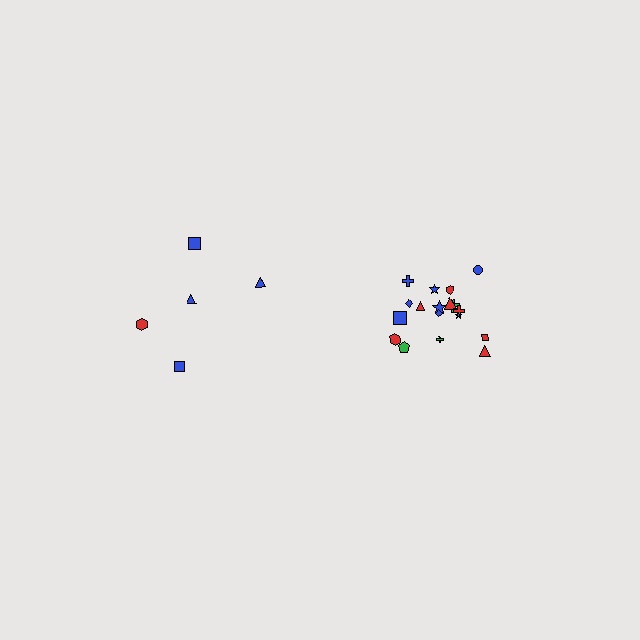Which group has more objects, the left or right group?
The right group.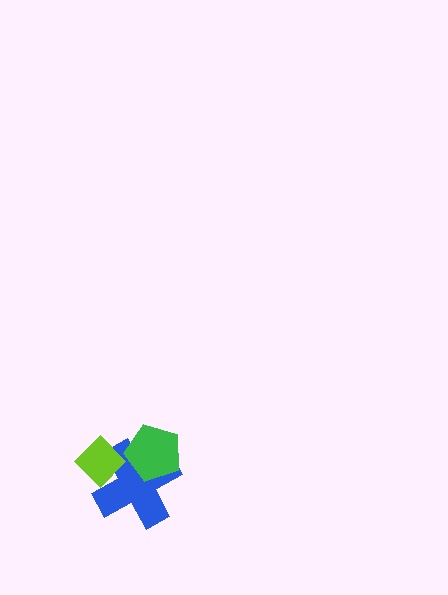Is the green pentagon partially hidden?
No, no other shape covers it.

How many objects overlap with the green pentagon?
1 object overlaps with the green pentagon.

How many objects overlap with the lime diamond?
1 object overlaps with the lime diamond.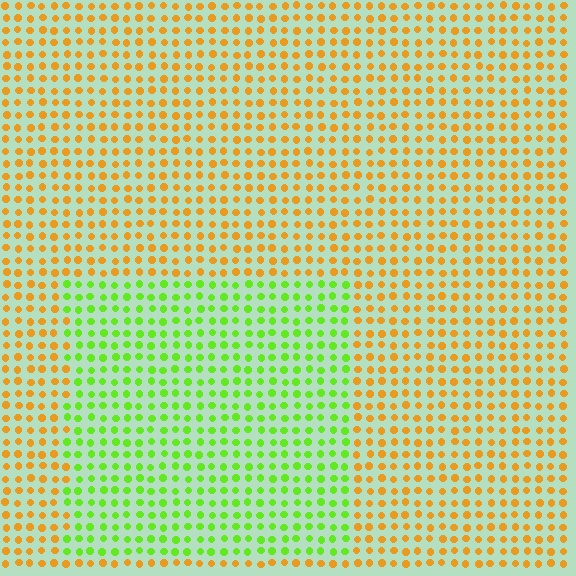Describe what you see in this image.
The image is filled with small orange elements in a uniform arrangement. A rectangle-shaped region is visible where the elements are tinted to a slightly different hue, forming a subtle color boundary.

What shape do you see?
I see a rectangle.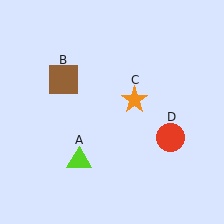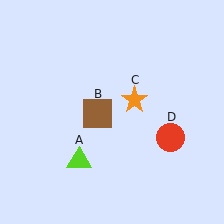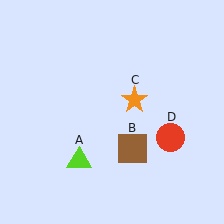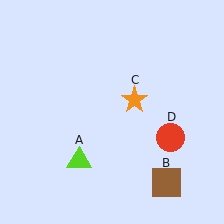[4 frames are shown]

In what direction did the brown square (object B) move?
The brown square (object B) moved down and to the right.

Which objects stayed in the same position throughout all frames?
Lime triangle (object A) and orange star (object C) and red circle (object D) remained stationary.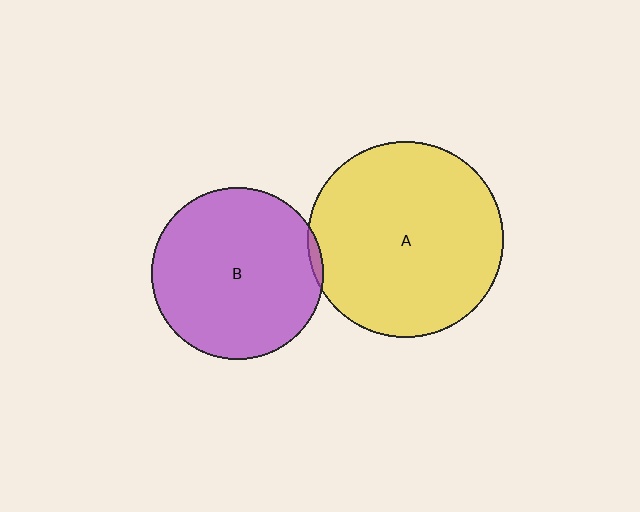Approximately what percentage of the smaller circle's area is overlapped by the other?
Approximately 5%.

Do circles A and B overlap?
Yes.